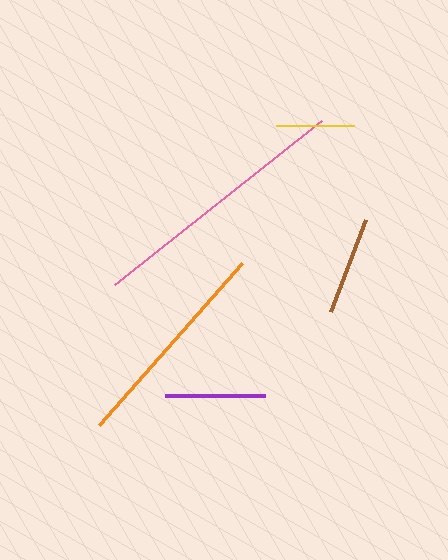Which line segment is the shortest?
The yellow line is the shortest at approximately 78 pixels.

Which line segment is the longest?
The pink line is the longest at approximately 264 pixels.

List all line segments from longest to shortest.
From longest to shortest: pink, orange, purple, brown, yellow.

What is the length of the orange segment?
The orange segment is approximately 217 pixels long.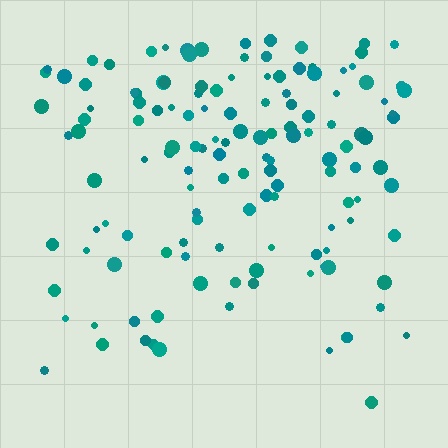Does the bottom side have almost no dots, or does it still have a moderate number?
Still a moderate number, just noticeably fewer than the top.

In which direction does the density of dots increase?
From bottom to top, with the top side densest.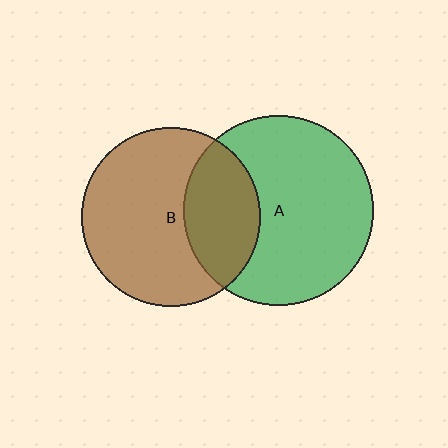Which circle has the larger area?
Circle A (green).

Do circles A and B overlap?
Yes.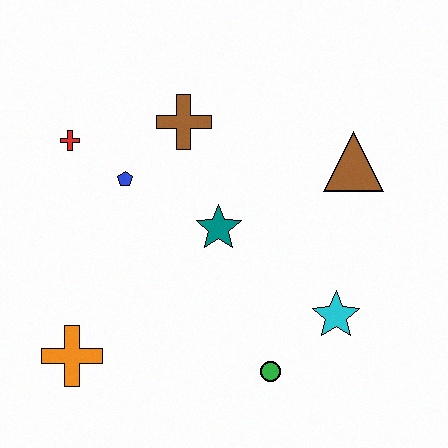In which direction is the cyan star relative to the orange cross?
The cyan star is to the right of the orange cross.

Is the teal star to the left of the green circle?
Yes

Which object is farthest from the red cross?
The cyan star is farthest from the red cross.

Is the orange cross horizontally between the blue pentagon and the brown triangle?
No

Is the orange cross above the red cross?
No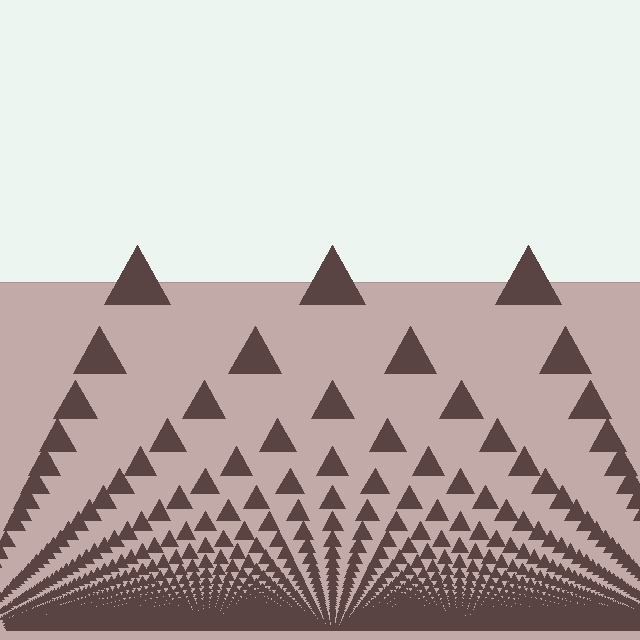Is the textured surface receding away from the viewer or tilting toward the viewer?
The surface appears to tilt toward the viewer. Texture elements get larger and sparser toward the top.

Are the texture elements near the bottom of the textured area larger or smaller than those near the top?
Smaller. The gradient is inverted — elements near the bottom are smaller and denser.